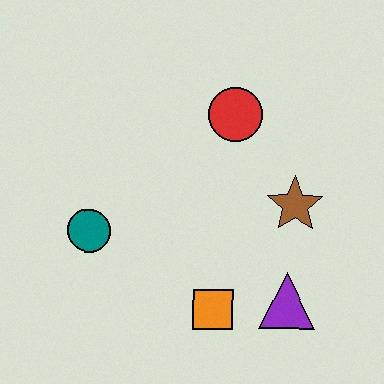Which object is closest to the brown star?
The purple triangle is closest to the brown star.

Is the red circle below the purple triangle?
No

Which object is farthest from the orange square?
The red circle is farthest from the orange square.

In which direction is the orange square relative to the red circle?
The orange square is below the red circle.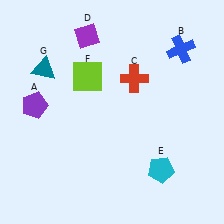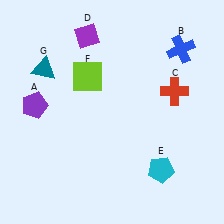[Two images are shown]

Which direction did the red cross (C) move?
The red cross (C) moved right.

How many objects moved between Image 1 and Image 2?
1 object moved between the two images.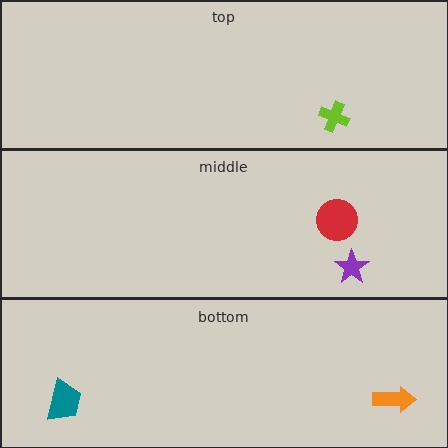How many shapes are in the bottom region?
2.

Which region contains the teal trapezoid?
The bottom region.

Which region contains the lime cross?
The top region.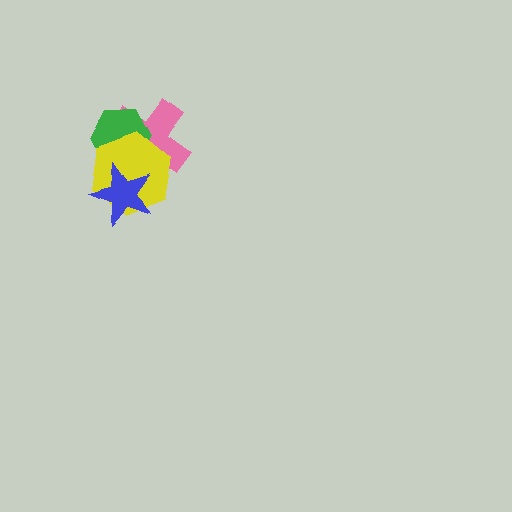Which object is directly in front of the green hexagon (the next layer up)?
The yellow hexagon is directly in front of the green hexagon.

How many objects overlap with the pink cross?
3 objects overlap with the pink cross.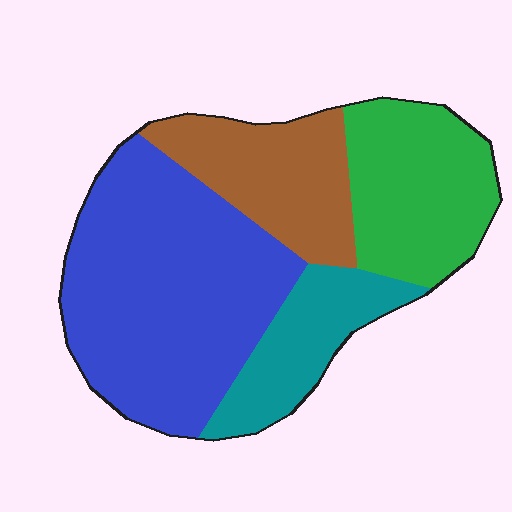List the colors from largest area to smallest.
From largest to smallest: blue, green, brown, teal.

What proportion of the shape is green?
Green covers around 20% of the shape.